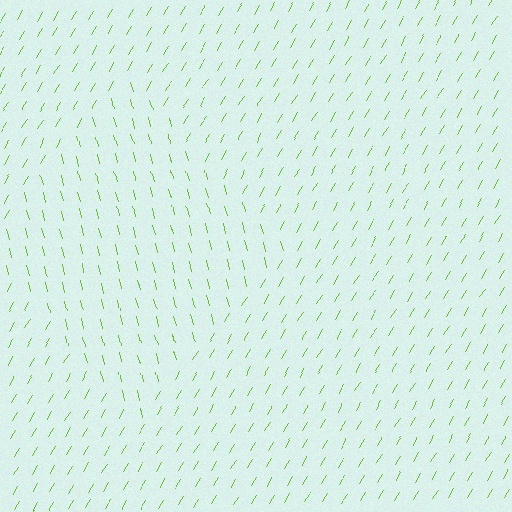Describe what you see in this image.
The image is filled with small lime line segments. A diamond region in the image has lines oriented differently from the surrounding lines, creating a visible texture boundary.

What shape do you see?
I see a diamond.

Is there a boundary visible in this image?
Yes, there is a texture boundary formed by a change in line orientation.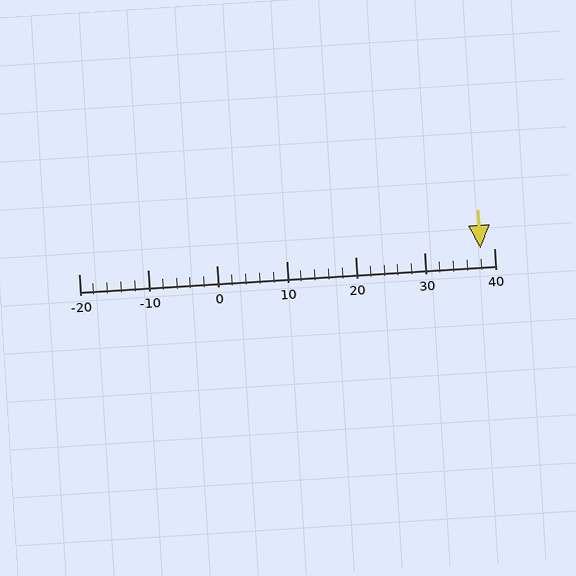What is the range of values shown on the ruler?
The ruler shows values from -20 to 40.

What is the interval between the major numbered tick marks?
The major tick marks are spaced 10 units apart.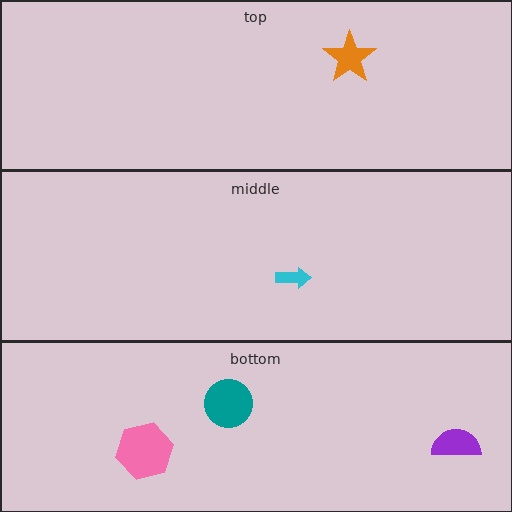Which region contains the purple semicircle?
The bottom region.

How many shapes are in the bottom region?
3.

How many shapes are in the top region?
1.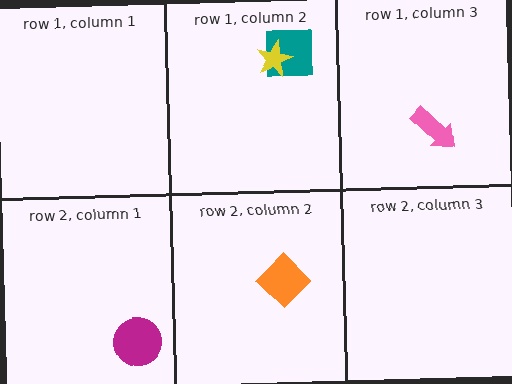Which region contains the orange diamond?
The row 2, column 2 region.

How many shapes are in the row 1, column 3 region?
1.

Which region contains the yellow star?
The row 1, column 2 region.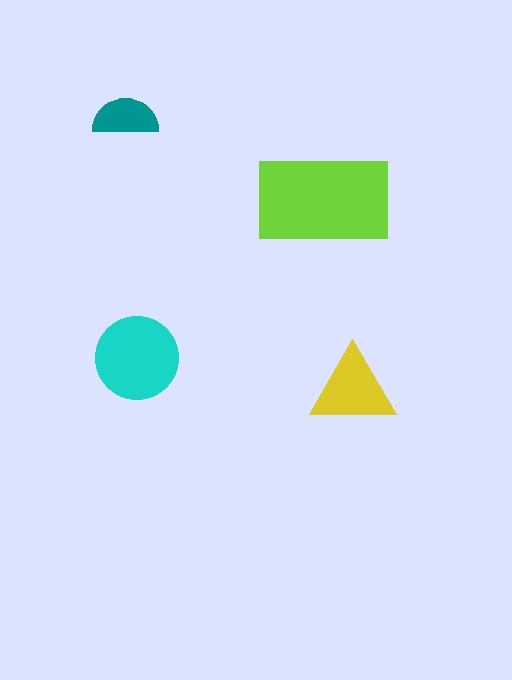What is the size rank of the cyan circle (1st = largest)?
2nd.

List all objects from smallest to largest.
The teal semicircle, the yellow triangle, the cyan circle, the lime rectangle.